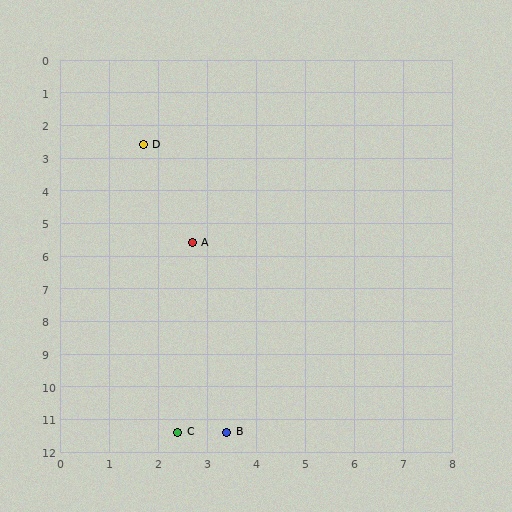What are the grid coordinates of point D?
Point D is at approximately (1.7, 2.6).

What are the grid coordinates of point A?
Point A is at approximately (2.7, 5.6).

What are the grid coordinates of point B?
Point B is at approximately (3.4, 11.4).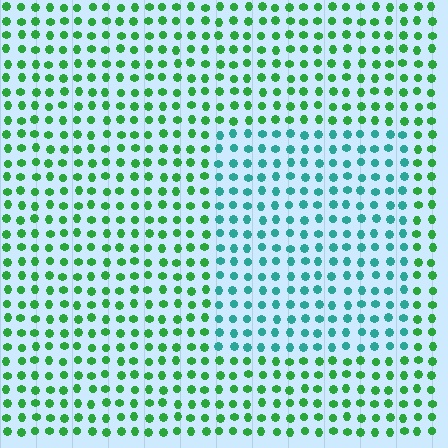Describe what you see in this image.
The image is filled with small green elements in a uniform arrangement. A rectangle-shaped region is visible where the elements are tinted to a slightly different hue, forming a subtle color boundary.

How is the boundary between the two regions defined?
The boundary is defined purely by a slight shift in hue (about 45 degrees). Spacing, size, and orientation are identical on both sides.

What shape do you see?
I see a rectangle.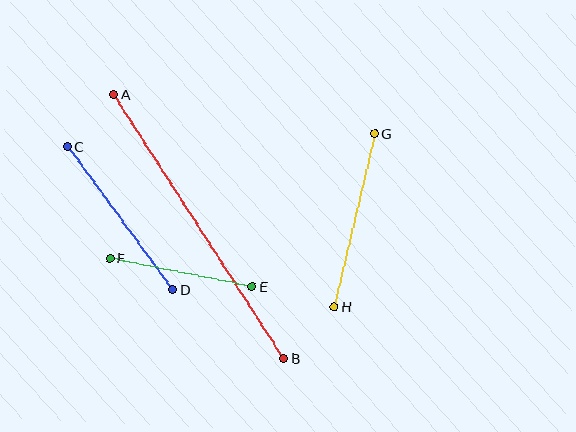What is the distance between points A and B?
The distance is approximately 314 pixels.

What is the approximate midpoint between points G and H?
The midpoint is at approximately (354, 220) pixels.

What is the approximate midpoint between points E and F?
The midpoint is at approximately (181, 273) pixels.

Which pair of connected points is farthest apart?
Points A and B are farthest apart.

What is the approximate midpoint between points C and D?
The midpoint is at approximately (120, 218) pixels.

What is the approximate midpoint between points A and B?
The midpoint is at approximately (199, 226) pixels.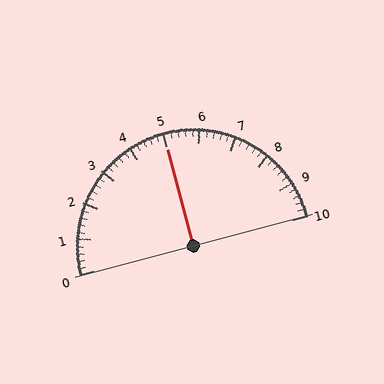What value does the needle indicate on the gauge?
The needle indicates approximately 5.0.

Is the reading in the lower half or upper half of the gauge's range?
The reading is in the upper half of the range (0 to 10).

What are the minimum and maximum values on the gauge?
The gauge ranges from 0 to 10.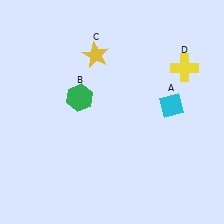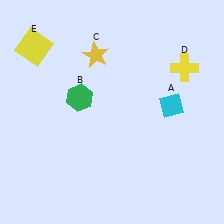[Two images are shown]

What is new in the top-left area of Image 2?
A yellow square (E) was added in the top-left area of Image 2.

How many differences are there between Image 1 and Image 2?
There is 1 difference between the two images.